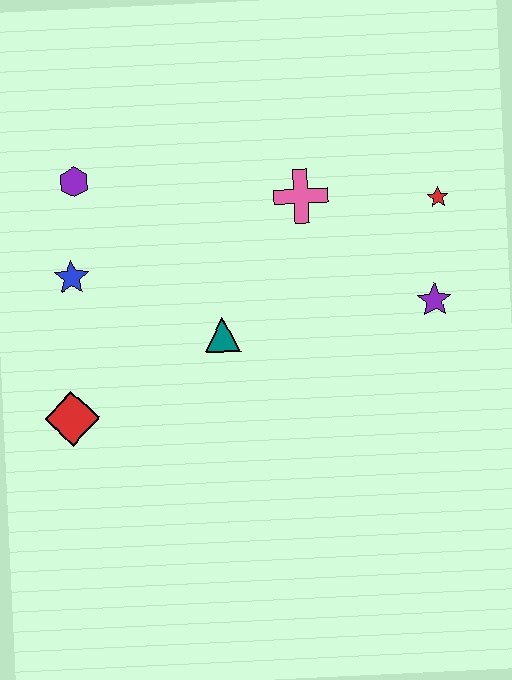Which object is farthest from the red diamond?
The red star is farthest from the red diamond.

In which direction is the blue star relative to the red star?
The blue star is to the left of the red star.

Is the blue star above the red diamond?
Yes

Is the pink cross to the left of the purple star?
Yes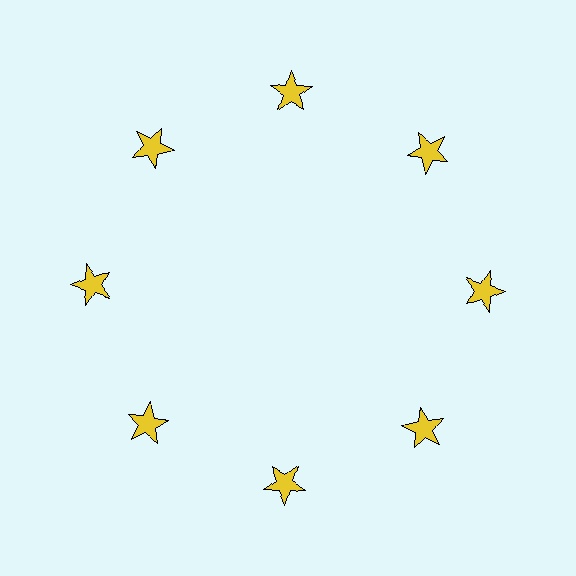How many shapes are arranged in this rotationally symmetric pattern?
There are 8 shapes, arranged in 8 groups of 1.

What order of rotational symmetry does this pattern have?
This pattern has 8-fold rotational symmetry.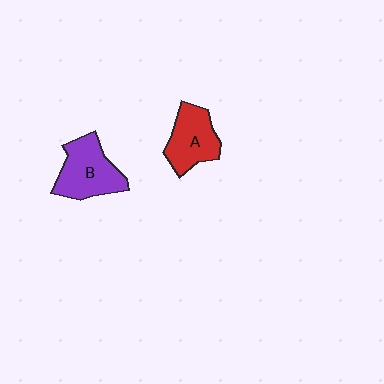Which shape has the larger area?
Shape B (purple).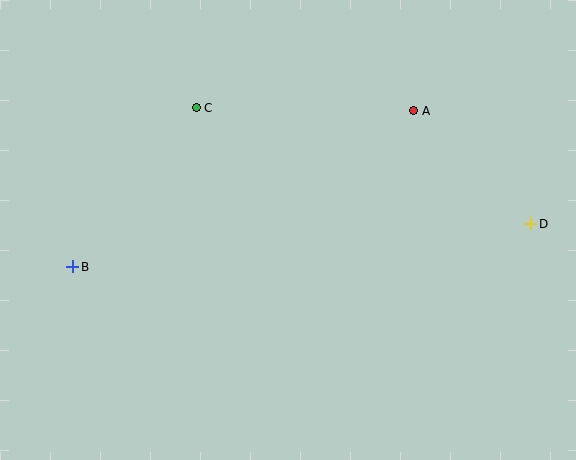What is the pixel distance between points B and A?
The distance between B and A is 375 pixels.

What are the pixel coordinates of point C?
Point C is at (196, 108).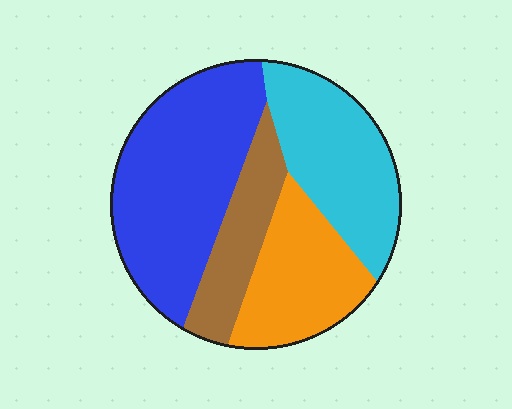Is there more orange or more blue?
Blue.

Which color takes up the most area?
Blue, at roughly 40%.